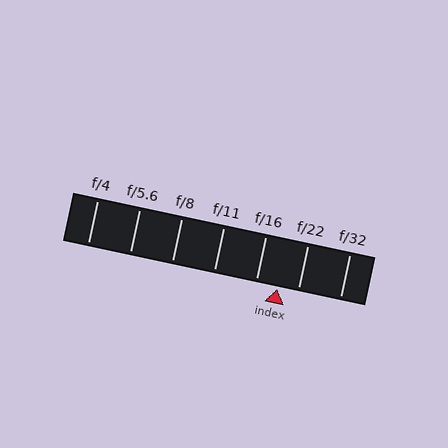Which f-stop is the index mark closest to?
The index mark is closest to f/22.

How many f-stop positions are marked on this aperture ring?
There are 7 f-stop positions marked.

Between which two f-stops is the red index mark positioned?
The index mark is between f/16 and f/22.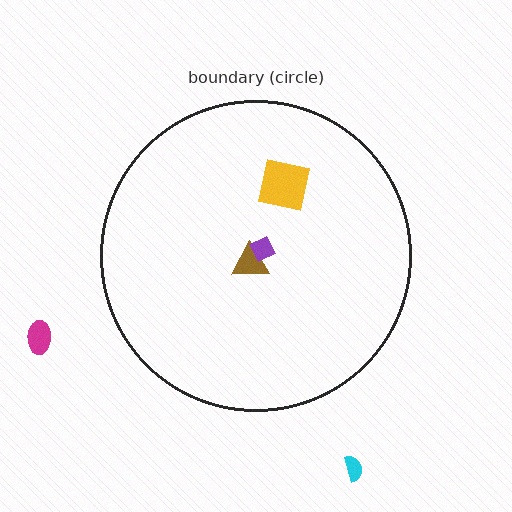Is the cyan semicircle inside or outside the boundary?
Outside.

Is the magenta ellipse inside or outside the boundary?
Outside.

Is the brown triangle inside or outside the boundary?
Inside.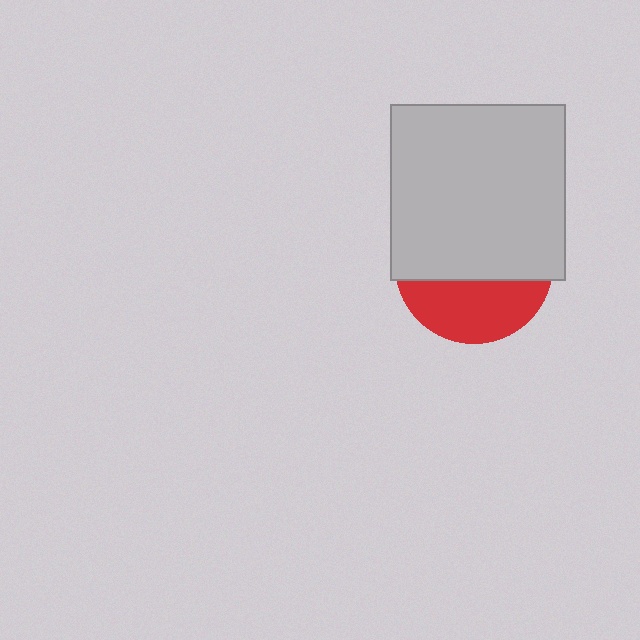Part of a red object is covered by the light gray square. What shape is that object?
It is a circle.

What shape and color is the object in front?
The object in front is a light gray square.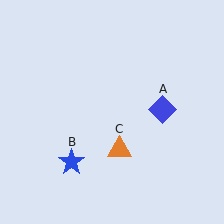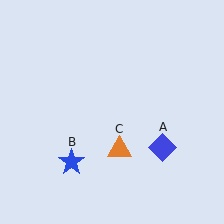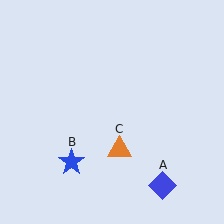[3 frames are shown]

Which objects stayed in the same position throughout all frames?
Blue star (object B) and orange triangle (object C) remained stationary.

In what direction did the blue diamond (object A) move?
The blue diamond (object A) moved down.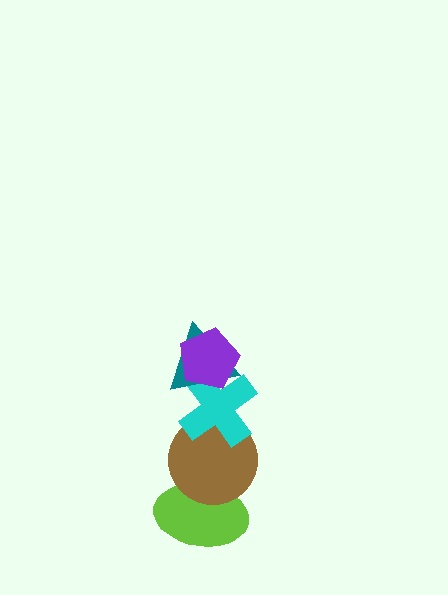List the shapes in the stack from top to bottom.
From top to bottom: the purple pentagon, the teal triangle, the cyan cross, the brown circle, the lime ellipse.